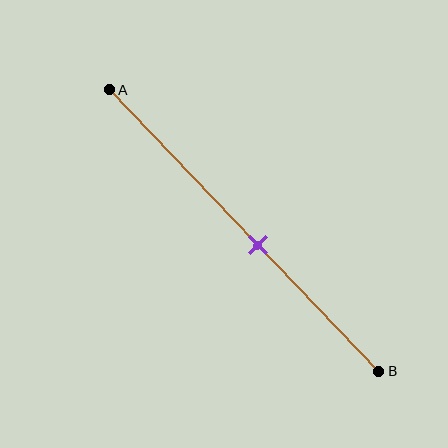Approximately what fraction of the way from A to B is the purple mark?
The purple mark is approximately 55% of the way from A to B.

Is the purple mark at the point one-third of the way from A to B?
No, the mark is at about 55% from A, not at the 33% one-third point.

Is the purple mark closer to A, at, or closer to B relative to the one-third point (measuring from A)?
The purple mark is closer to point B than the one-third point of segment AB.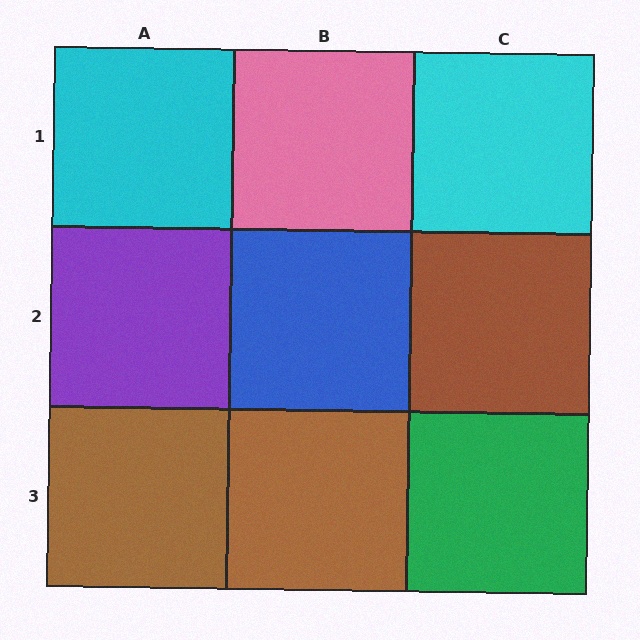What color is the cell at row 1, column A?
Cyan.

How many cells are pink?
1 cell is pink.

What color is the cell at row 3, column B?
Brown.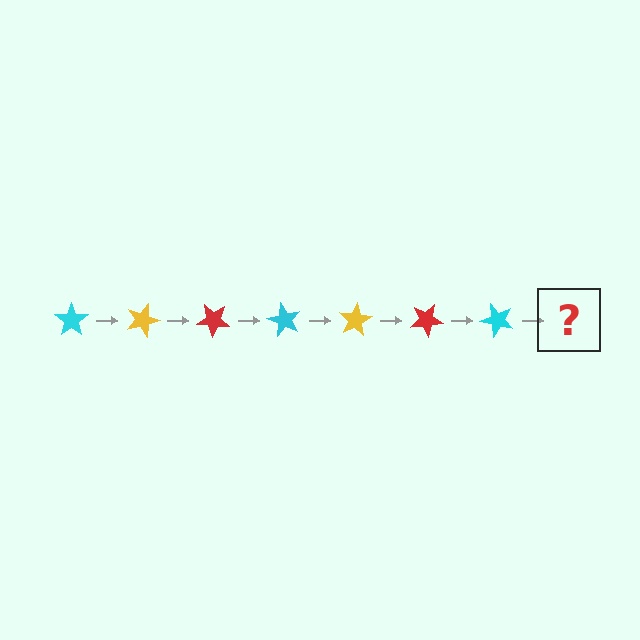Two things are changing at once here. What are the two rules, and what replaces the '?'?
The two rules are that it rotates 20 degrees each step and the color cycles through cyan, yellow, and red. The '?' should be a yellow star, rotated 140 degrees from the start.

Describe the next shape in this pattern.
It should be a yellow star, rotated 140 degrees from the start.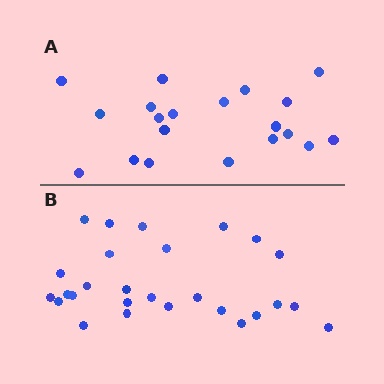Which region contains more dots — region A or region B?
Region B (the bottom region) has more dots.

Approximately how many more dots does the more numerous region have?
Region B has roughly 8 or so more dots than region A.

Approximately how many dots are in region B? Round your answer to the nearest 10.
About 30 dots. (The exact count is 27, which rounds to 30.)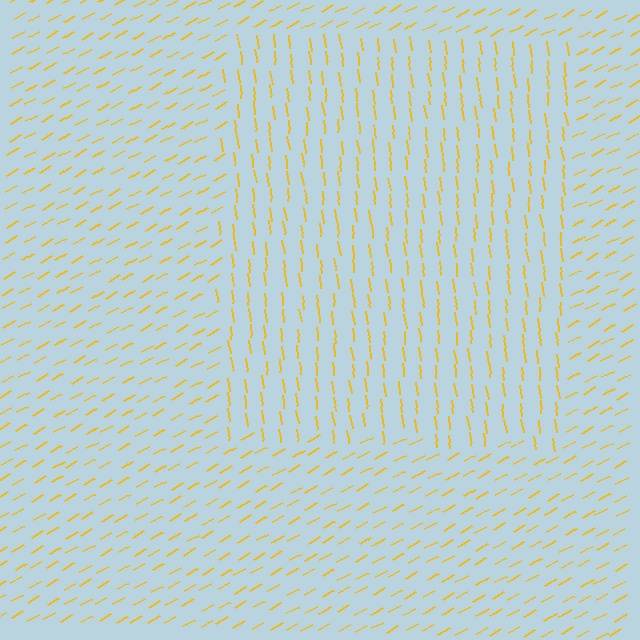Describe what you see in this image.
The image is filled with small yellow line segments. A rectangle region in the image has lines oriented differently from the surrounding lines, creating a visible texture boundary.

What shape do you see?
I see a rectangle.